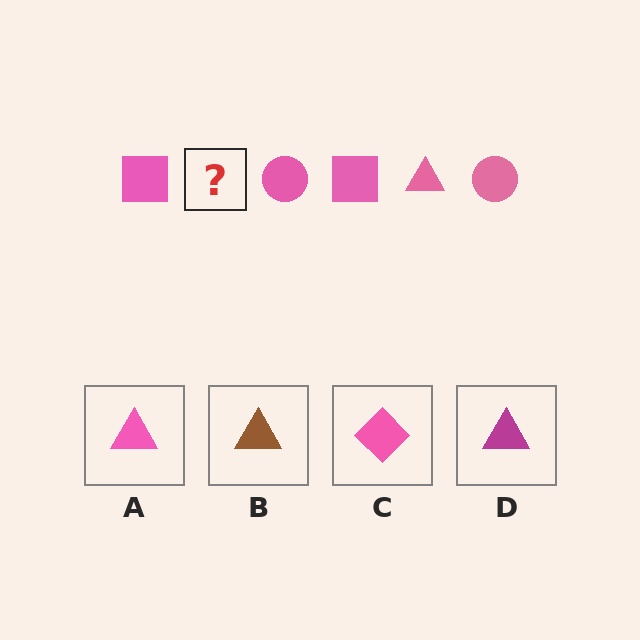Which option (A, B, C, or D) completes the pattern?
A.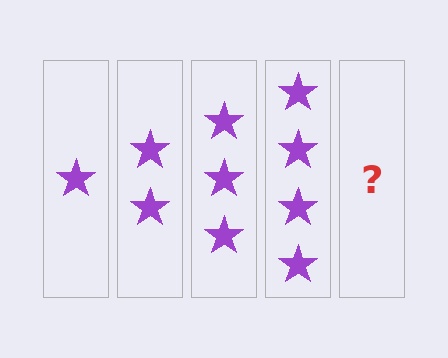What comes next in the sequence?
The next element should be 5 stars.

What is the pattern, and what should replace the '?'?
The pattern is that each step adds one more star. The '?' should be 5 stars.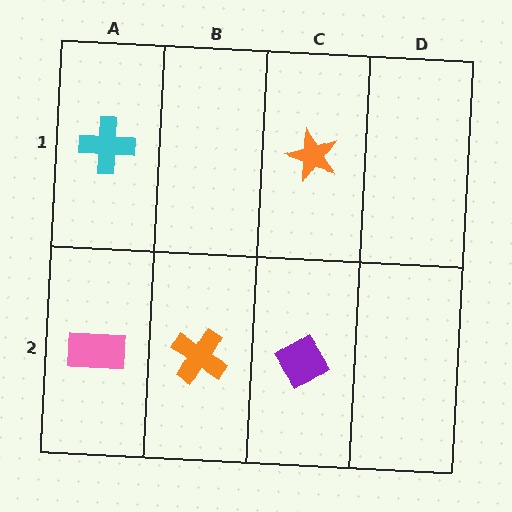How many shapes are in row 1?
2 shapes.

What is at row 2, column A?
A pink rectangle.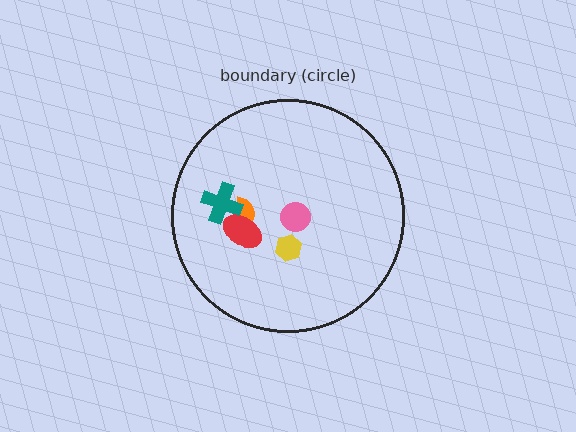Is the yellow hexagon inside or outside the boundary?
Inside.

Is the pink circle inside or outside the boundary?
Inside.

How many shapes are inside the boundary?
5 inside, 0 outside.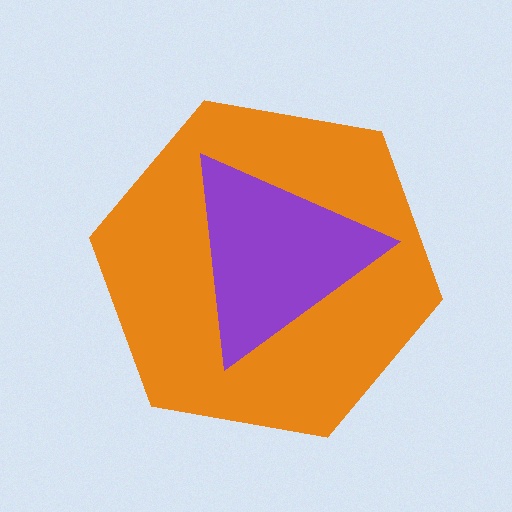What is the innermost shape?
The purple triangle.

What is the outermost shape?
The orange hexagon.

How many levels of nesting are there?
2.